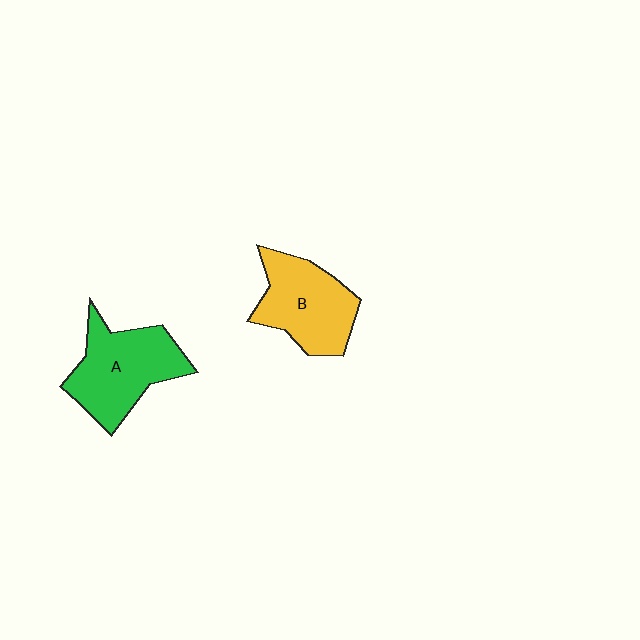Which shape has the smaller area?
Shape B (yellow).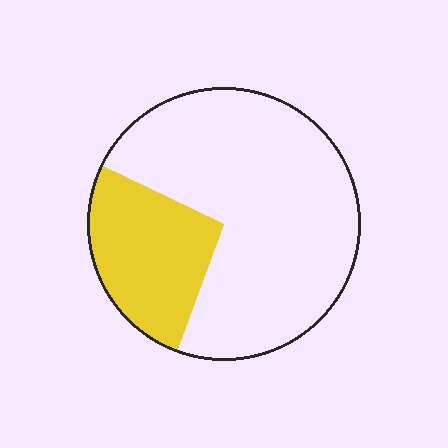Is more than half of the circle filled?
No.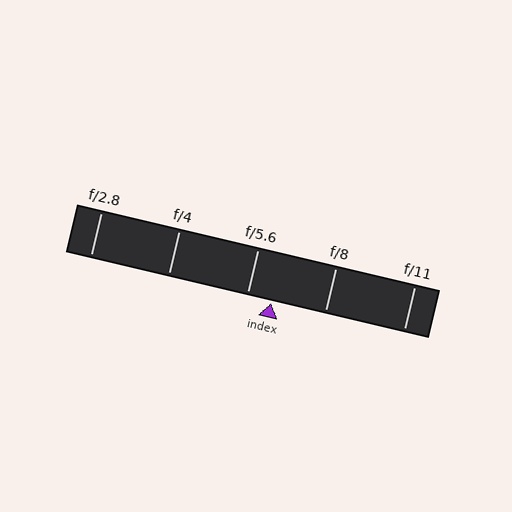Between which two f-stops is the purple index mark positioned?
The index mark is between f/5.6 and f/8.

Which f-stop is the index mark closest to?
The index mark is closest to f/5.6.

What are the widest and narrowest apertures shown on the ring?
The widest aperture shown is f/2.8 and the narrowest is f/11.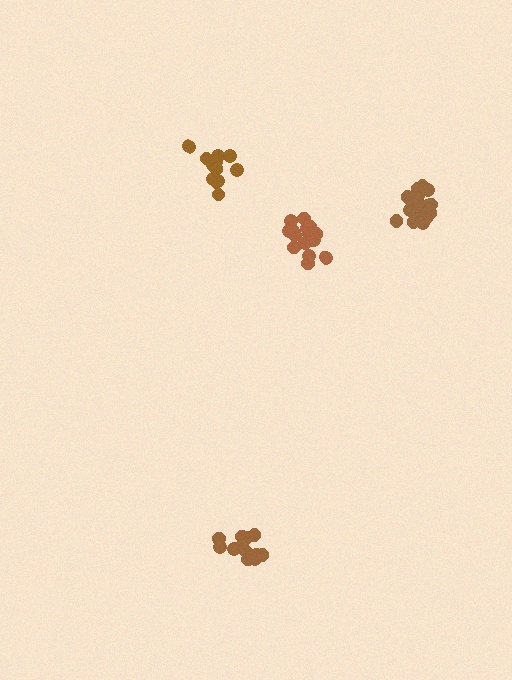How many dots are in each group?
Group 1: 12 dots, Group 2: 17 dots, Group 3: 17 dots, Group 4: 15 dots (61 total).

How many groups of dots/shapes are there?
There are 4 groups.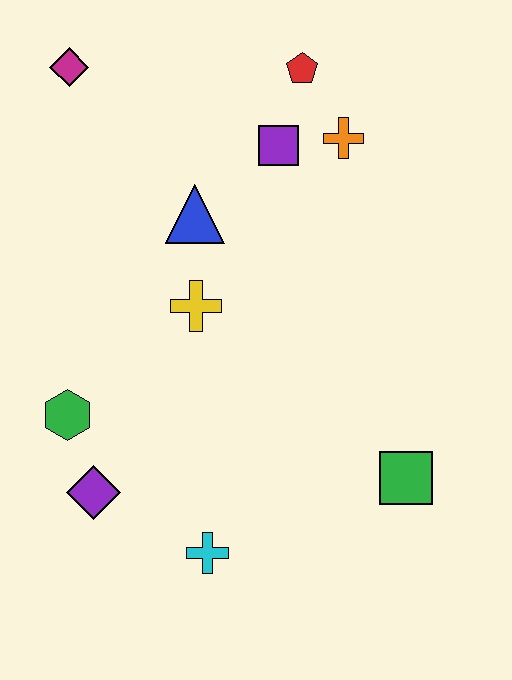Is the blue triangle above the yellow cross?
Yes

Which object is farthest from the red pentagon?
The cyan cross is farthest from the red pentagon.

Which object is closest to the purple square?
The orange cross is closest to the purple square.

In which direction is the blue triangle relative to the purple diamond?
The blue triangle is above the purple diamond.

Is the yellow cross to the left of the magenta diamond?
No